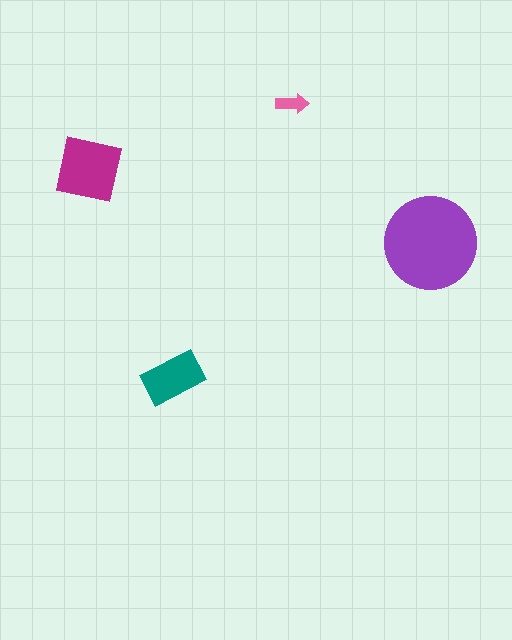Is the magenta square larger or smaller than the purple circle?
Smaller.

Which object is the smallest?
The pink arrow.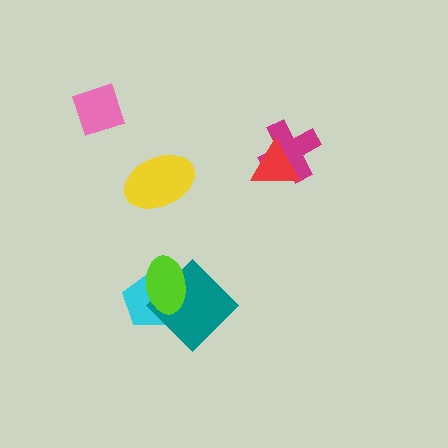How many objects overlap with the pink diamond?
0 objects overlap with the pink diamond.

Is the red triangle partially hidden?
No, no other shape covers it.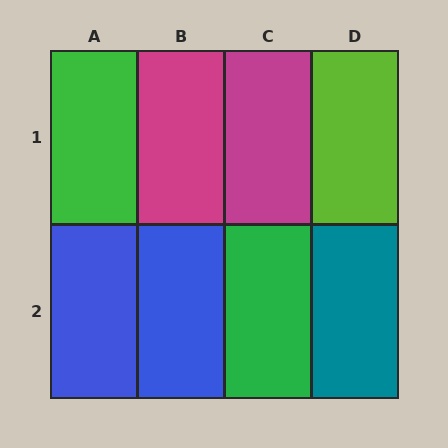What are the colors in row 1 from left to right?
Green, magenta, magenta, lime.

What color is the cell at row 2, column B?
Blue.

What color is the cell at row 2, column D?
Teal.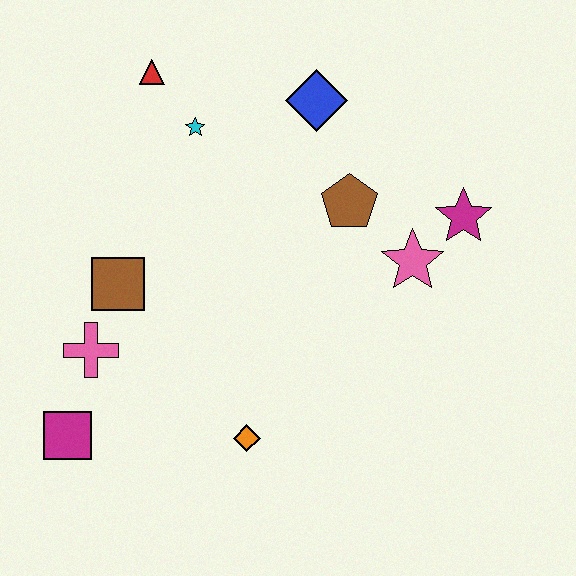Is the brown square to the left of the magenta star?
Yes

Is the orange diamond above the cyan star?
No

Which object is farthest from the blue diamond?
The magenta square is farthest from the blue diamond.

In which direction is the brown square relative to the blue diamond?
The brown square is to the left of the blue diamond.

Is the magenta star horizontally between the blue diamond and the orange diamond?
No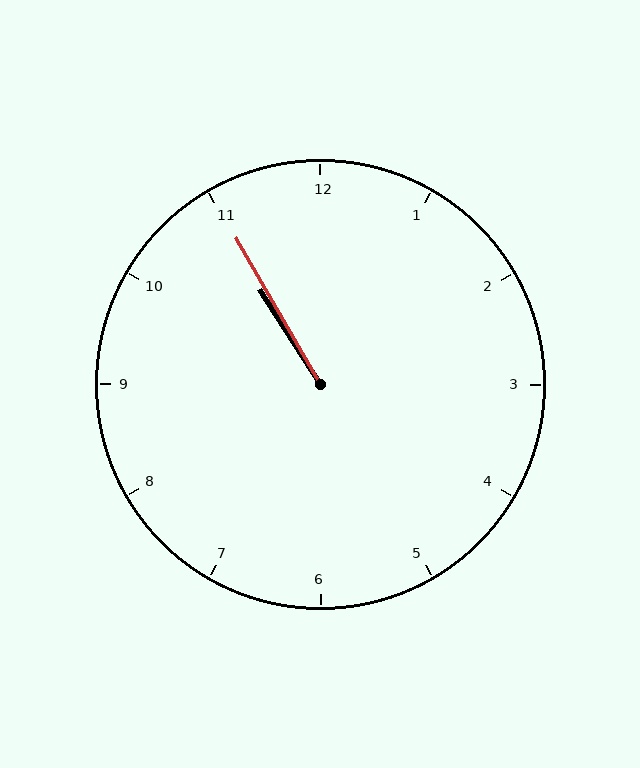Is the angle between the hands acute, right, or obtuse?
It is acute.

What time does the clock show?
10:55.